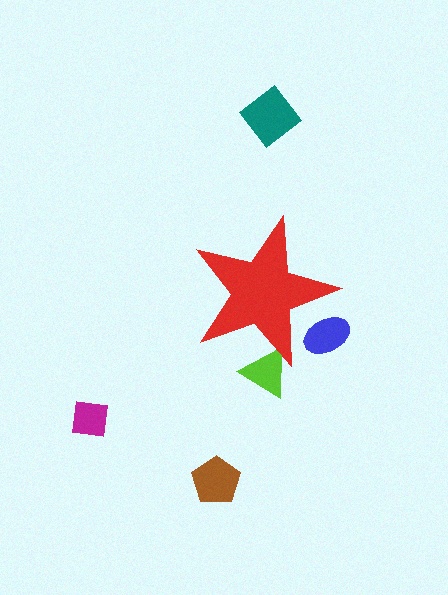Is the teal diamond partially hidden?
No, the teal diamond is fully visible.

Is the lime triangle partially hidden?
Yes, the lime triangle is partially hidden behind the red star.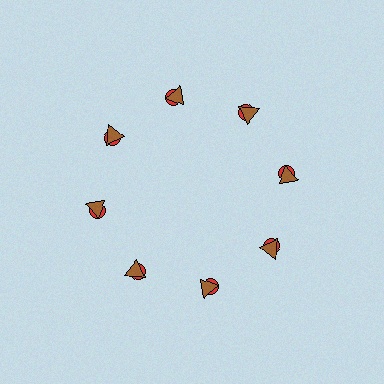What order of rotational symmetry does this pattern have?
This pattern has 8-fold rotational symmetry.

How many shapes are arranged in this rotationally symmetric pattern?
There are 16 shapes, arranged in 8 groups of 2.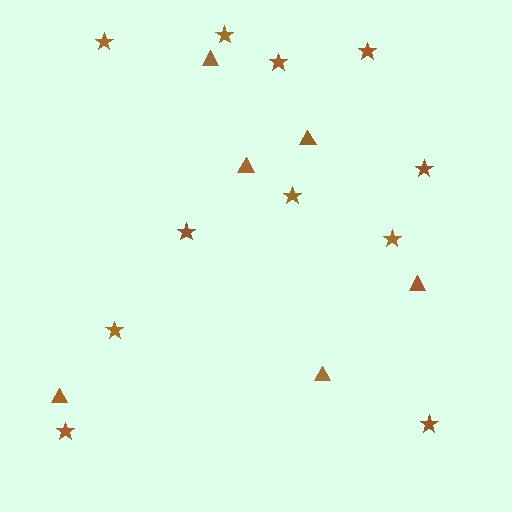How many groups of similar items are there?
There are 2 groups: one group of stars (11) and one group of triangles (6).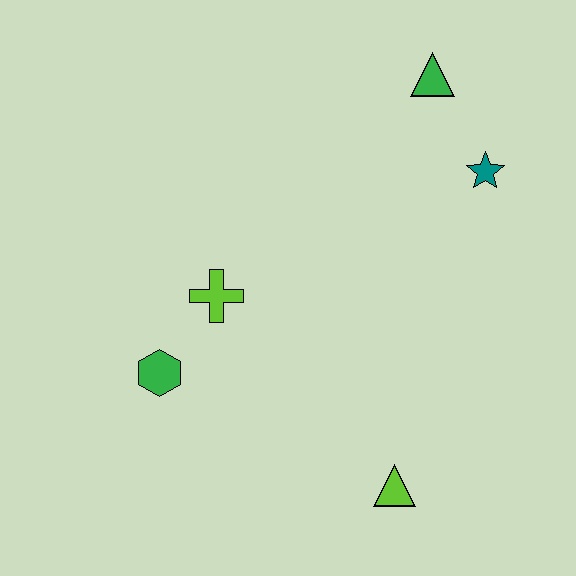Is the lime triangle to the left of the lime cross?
No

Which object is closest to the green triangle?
The teal star is closest to the green triangle.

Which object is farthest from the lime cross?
The green triangle is farthest from the lime cross.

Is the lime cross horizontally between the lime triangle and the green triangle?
No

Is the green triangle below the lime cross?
No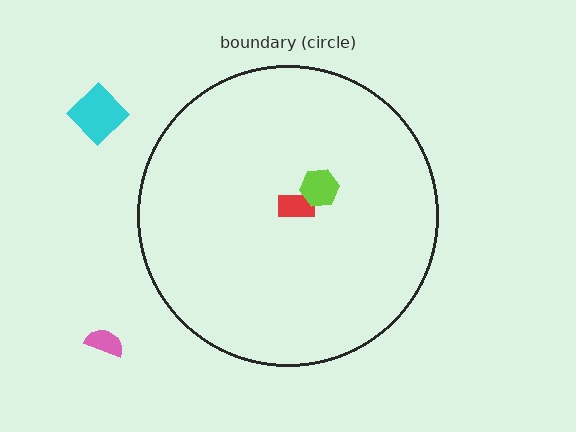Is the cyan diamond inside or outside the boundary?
Outside.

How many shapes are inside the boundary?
2 inside, 2 outside.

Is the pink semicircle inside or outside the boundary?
Outside.